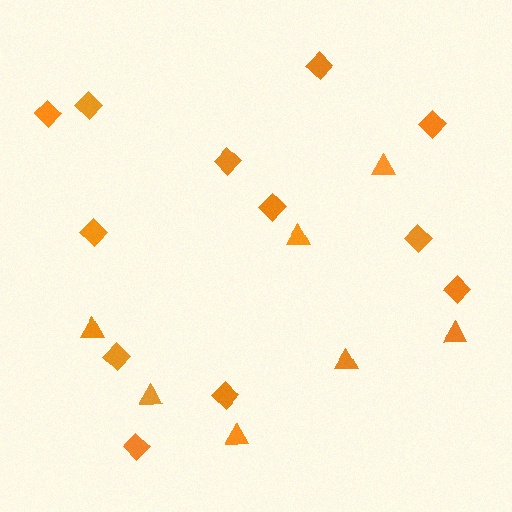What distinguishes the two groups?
There are 2 groups: one group of triangles (7) and one group of diamonds (12).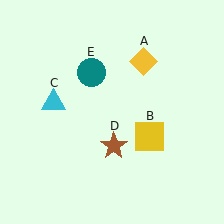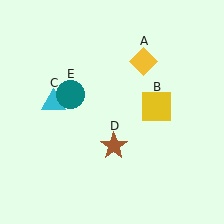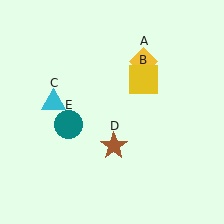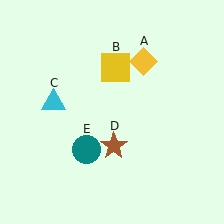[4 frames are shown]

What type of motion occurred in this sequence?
The yellow square (object B), teal circle (object E) rotated counterclockwise around the center of the scene.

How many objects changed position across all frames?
2 objects changed position: yellow square (object B), teal circle (object E).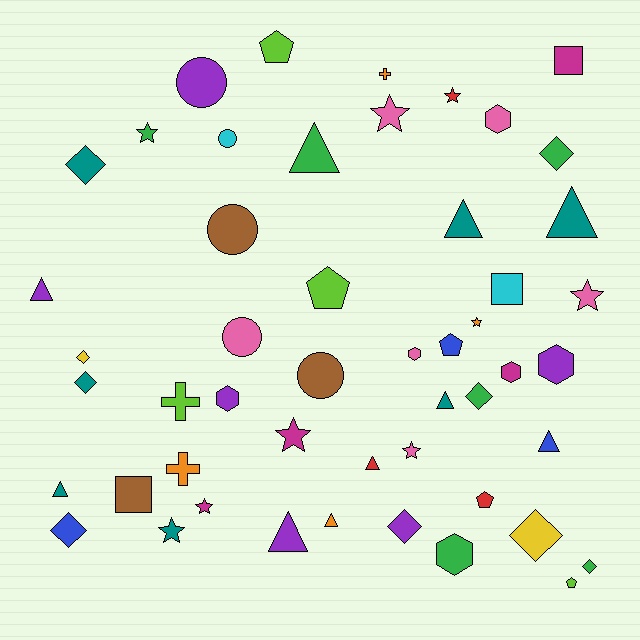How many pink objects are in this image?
There are 6 pink objects.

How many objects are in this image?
There are 50 objects.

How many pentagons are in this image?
There are 5 pentagons.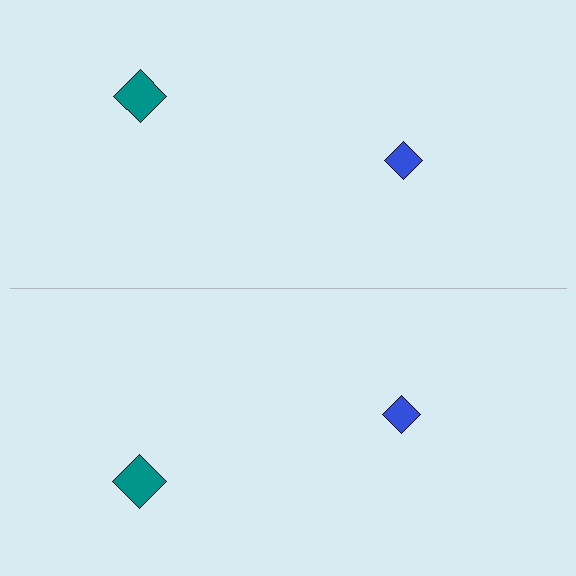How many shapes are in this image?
There are 4 shapes in this image.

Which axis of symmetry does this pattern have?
The pattern has a horizontal axis of symmetry running through the center of the image.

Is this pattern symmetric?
Yes, this pattern has bilateral (reflection) symmetry.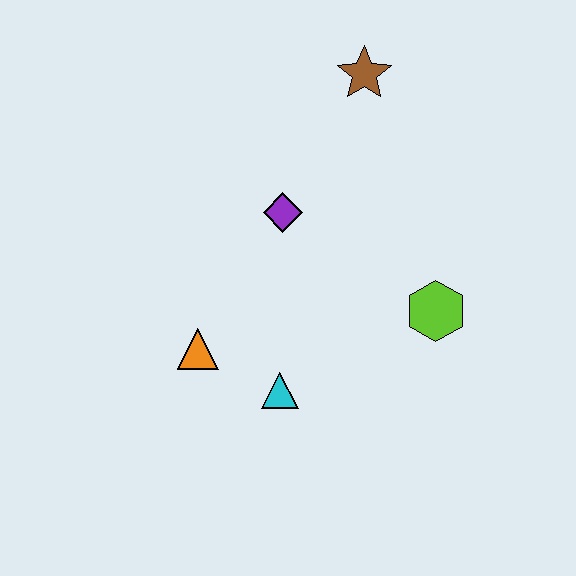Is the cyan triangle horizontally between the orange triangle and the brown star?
Yes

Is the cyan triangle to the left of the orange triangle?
No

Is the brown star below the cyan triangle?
No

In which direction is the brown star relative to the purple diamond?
The brown star is above the purple diamond.